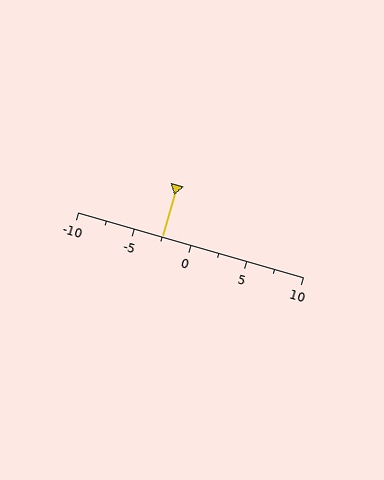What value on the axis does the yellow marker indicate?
The marker indicates approximately -2.5.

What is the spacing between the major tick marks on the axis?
The major ticks are spaced 5 apart.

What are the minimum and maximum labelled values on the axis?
The axis runs from -10 to 10.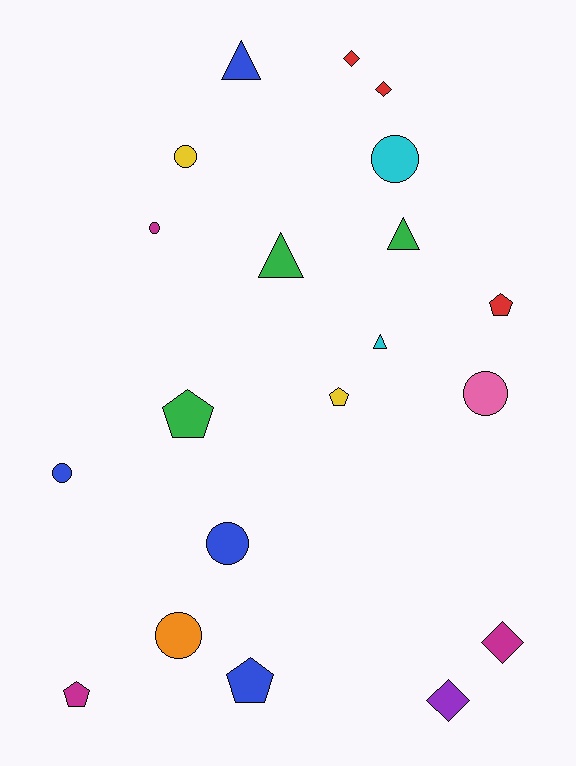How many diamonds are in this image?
There are 4 diamonds.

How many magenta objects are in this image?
There are 3 magenta objects.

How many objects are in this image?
There are 20 objects.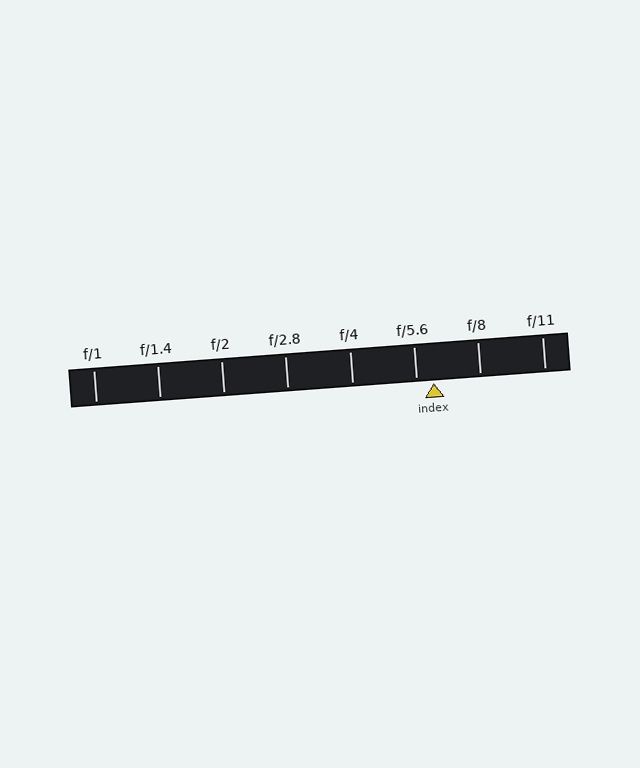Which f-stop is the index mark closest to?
The index mark is closest to f/5.6.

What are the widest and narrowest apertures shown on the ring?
The widest aperture shown is f/1 and the narrowest is f/11.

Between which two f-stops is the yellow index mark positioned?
The index mark is between f/5.6 and f/8.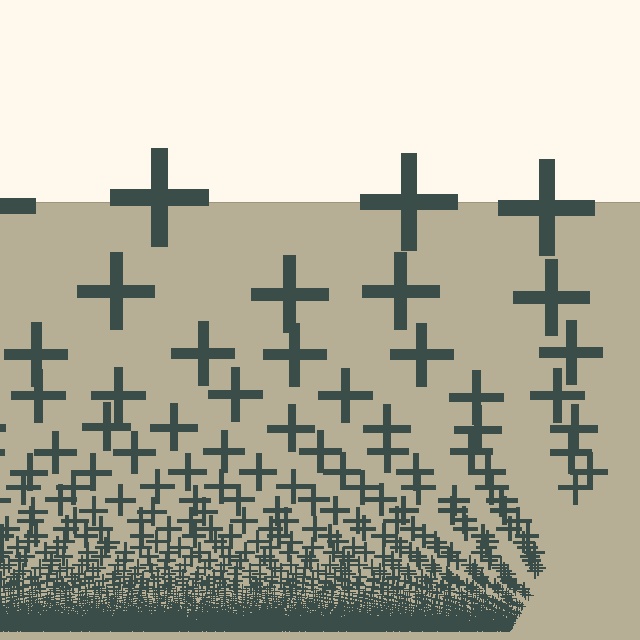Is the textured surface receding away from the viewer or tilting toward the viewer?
The surface appears to tilt toward the viewer. Texture elements get larger and sparser toward the top.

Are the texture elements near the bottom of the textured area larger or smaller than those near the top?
Smaller. The gradient is inverted — elements near the bottom are smaller and denser.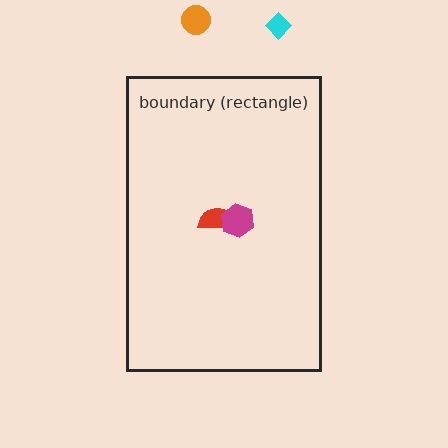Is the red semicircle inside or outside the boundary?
Inside.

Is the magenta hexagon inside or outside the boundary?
Inside.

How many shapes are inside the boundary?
2 inside, 2 outside.